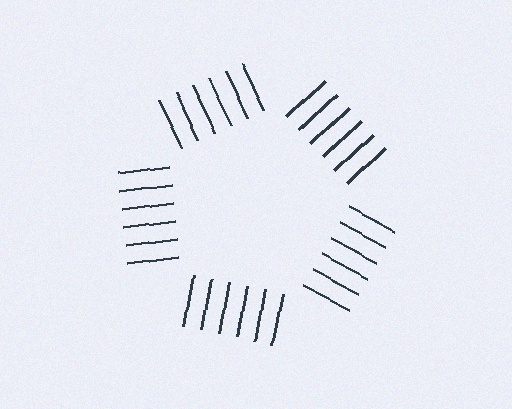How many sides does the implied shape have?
5 sides — the line-ends trace a pentagon.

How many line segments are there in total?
30 — 6 along each of the 5 edges.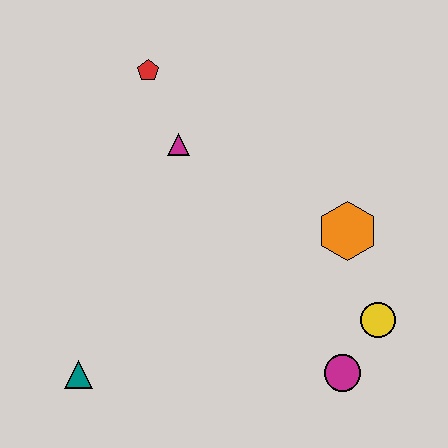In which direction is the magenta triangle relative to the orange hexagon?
The magenta triangle is to the left of the orange hexagon.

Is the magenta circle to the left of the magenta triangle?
No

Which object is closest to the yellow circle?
The magenta circle is closest to the yellow circle.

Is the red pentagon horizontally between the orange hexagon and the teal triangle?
Yes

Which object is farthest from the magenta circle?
The red pentagon is farthest from the magenta circle.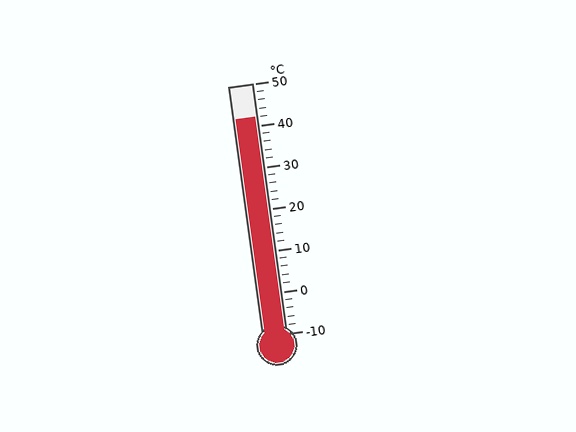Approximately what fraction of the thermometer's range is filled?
The thermometer is filled to approximately 85% of its range.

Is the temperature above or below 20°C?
The temperature is above 20°C.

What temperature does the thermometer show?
The thermometer shows approximately 42°C.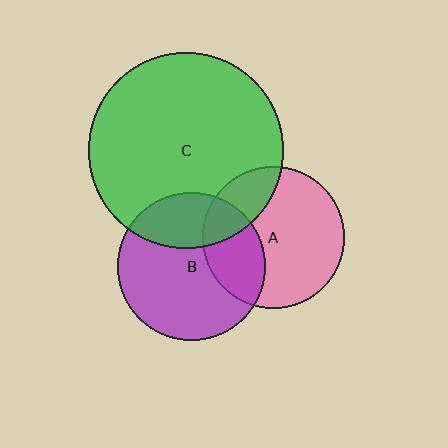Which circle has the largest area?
Circle C (green).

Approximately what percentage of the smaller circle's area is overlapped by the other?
Approximately 20%.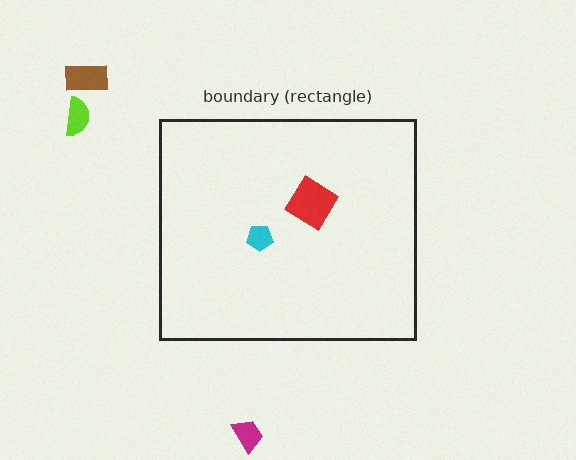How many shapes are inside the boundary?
2 inside, 3 outside.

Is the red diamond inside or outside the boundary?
Inside.